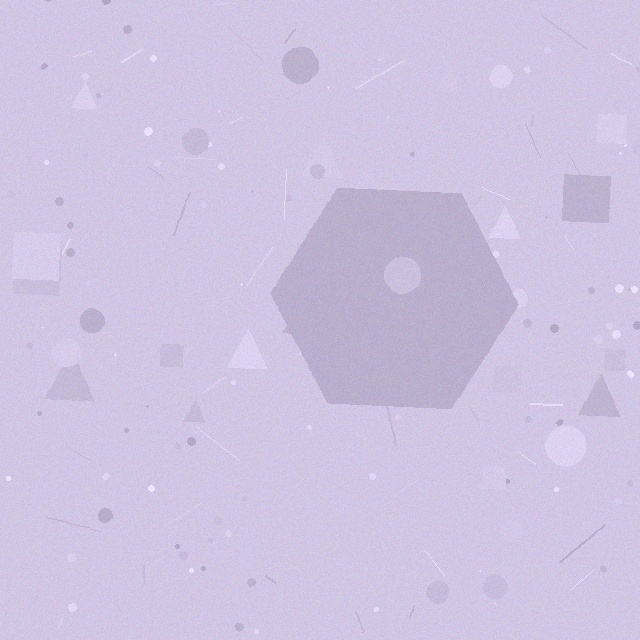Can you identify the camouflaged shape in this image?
The camouflaged shape is a hexagon.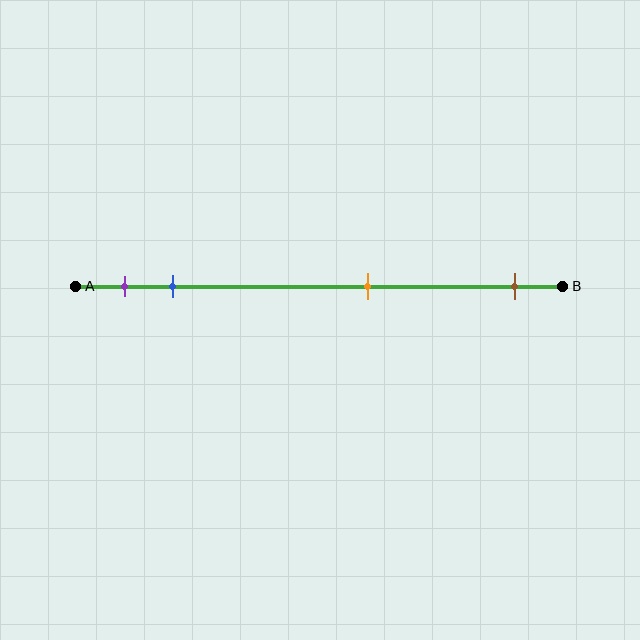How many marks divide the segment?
There are 4 marks dividing the segment.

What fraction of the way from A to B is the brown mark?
The brown mark is approximately 90% (0.9) of the way from A to B.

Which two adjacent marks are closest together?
The purple and blue marks are the closest adjacent pair.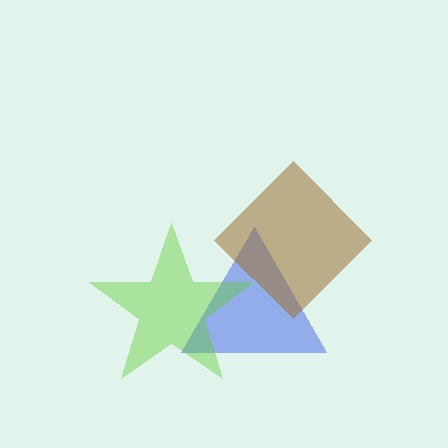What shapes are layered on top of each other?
The layered shapes are: a blue triangle, a lime star, a brown diamond.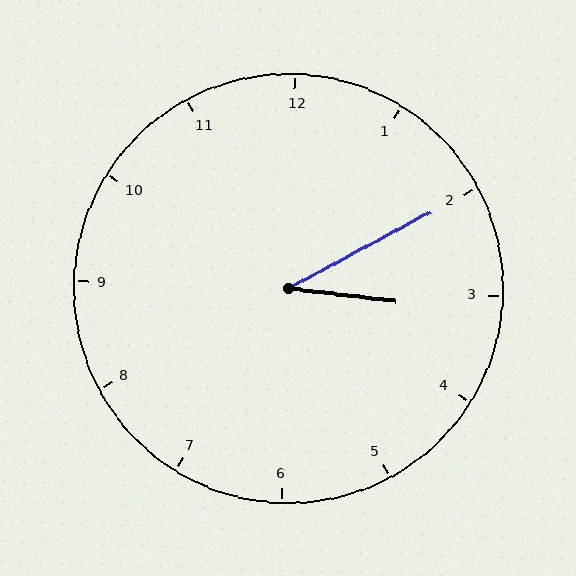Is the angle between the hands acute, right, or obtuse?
It is acute.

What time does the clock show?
3:10.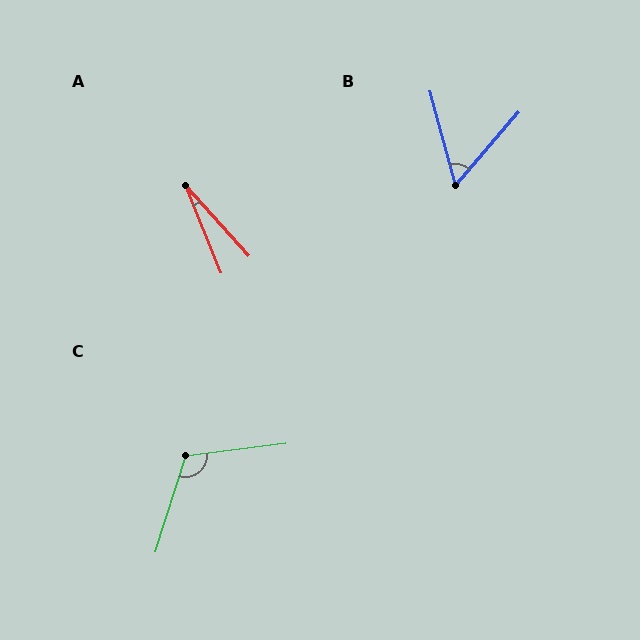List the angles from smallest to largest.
A (20°), B (56°), C (115°).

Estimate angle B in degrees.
Approximately 56 degrees.